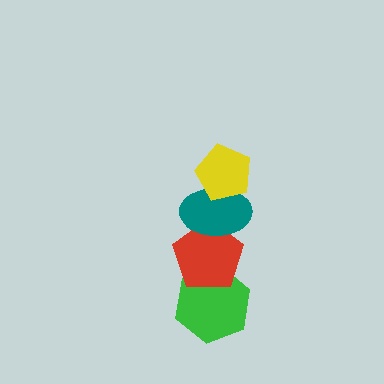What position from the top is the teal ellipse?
The teal ellipse is 2nd from the top.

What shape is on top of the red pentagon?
The teal ellipse is on top of the red pentagon.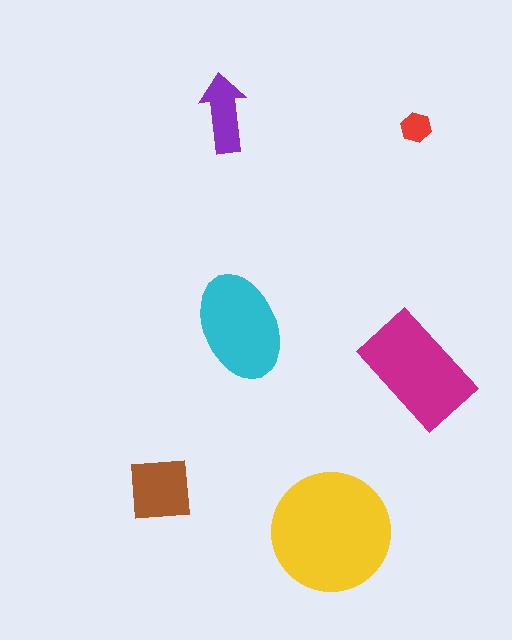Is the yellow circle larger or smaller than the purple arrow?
Larger.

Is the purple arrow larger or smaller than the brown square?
Smaller.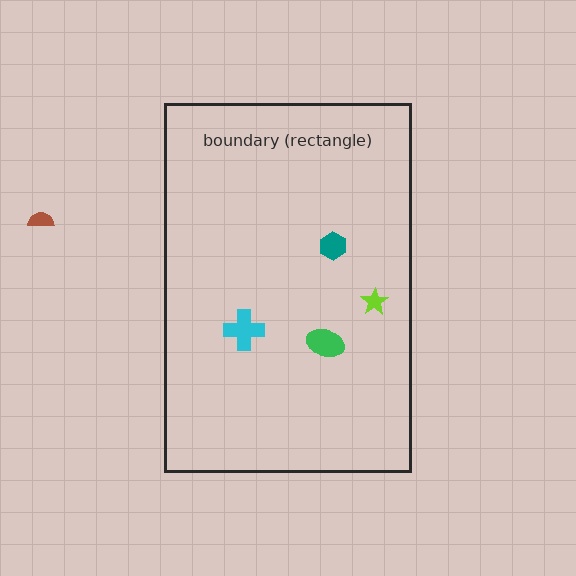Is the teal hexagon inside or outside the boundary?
Inside.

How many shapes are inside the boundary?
4 inside, 1 outside.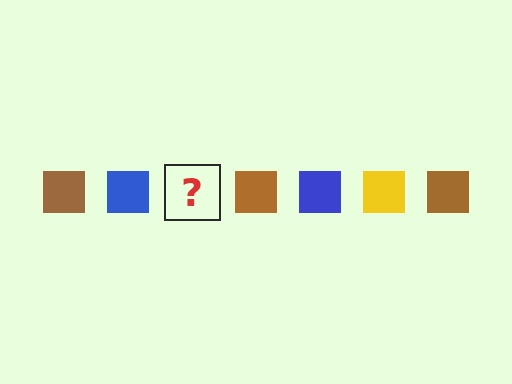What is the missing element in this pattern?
The missing element is a yellow square.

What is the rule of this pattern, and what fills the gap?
The rule is that the pattern cycles through brown, blue, yellow squares. The gap should be filled with a yellow square.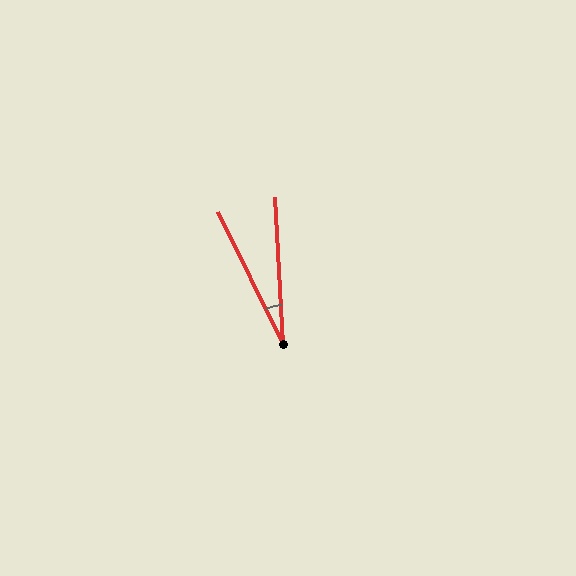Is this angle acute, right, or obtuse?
It is acute.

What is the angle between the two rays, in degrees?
Approximately 23 degrees.